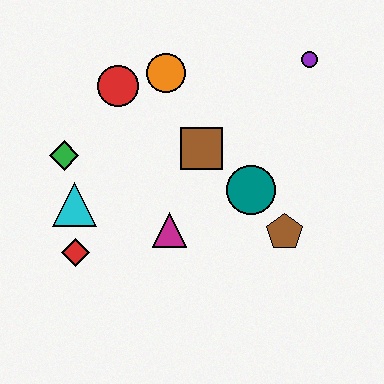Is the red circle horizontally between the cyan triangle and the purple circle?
Yes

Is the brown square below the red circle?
Yes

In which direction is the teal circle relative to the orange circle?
The teal circle is below the orange circle.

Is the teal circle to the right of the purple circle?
No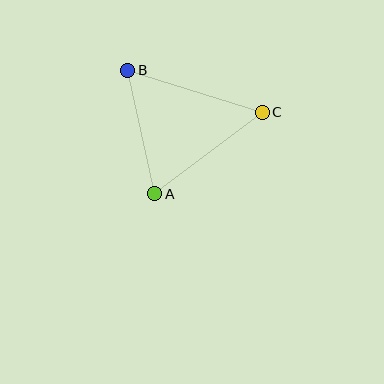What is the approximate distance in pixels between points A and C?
The distance between A and C is approximately 135 pixels.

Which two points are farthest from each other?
Points B and C are farthest from each other.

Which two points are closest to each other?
Points A and B are closest to each other.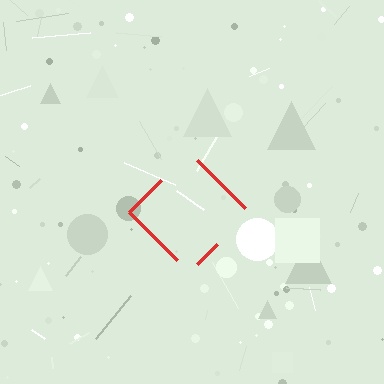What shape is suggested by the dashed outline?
The dashed outline suggests a diamond.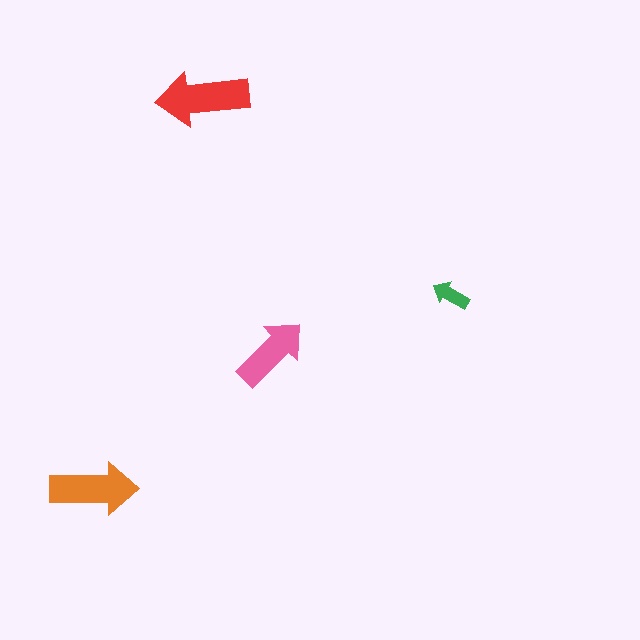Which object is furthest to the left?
The orange arrow is leftmost.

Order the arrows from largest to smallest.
the red one, the orange one, the pink one, the green one.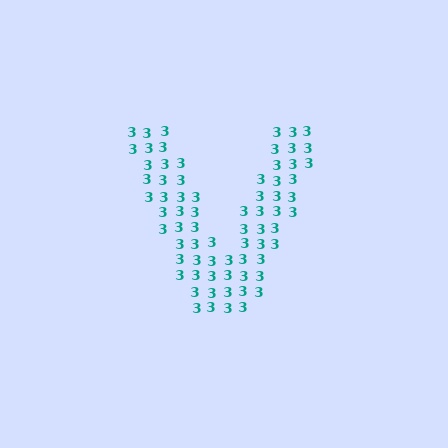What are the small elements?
The small elements are digit 3's.